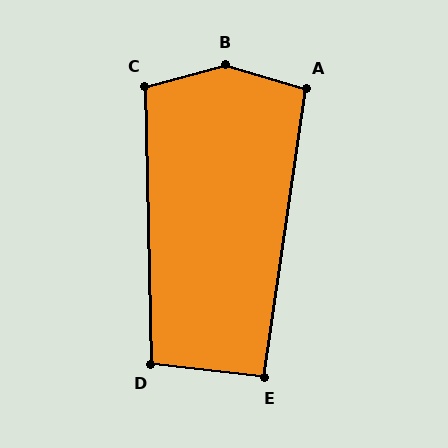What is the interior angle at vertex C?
Approximately 104 degrees (obtuse).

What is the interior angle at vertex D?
Approximately 98 degrees (obtuse).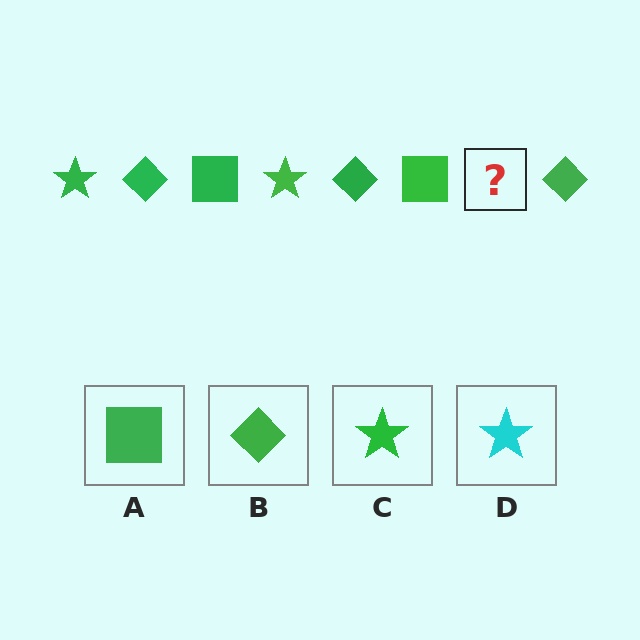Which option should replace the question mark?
Option C.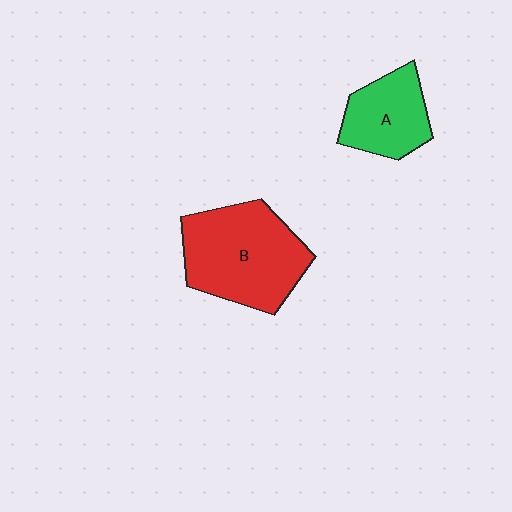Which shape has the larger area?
Shape B (red).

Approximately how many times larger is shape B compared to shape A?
Approximately 1.7 times.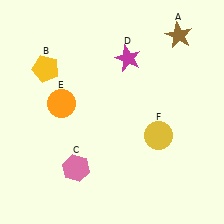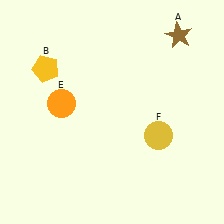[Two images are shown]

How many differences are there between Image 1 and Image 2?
There are 2 differences between the two images.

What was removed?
The pink hexagon (C), the magenta star (D) were removed in Image 2.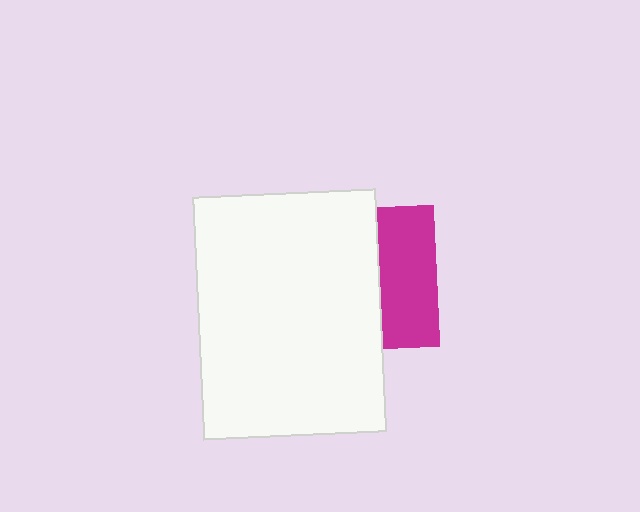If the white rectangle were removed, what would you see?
You would see the complete magenta square.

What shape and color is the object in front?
The object in front is a white rectangle.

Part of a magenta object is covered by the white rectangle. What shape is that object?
It is a square.